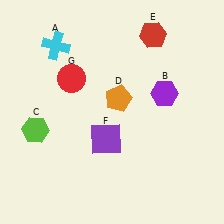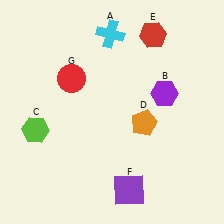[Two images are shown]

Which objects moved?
The objects that moved are: the cyan cross (A), the orange pentagon (D), the purple square (F).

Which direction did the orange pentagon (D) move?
The orange pentagon (D) moved right.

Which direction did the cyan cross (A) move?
The cyan cross (A) moved right.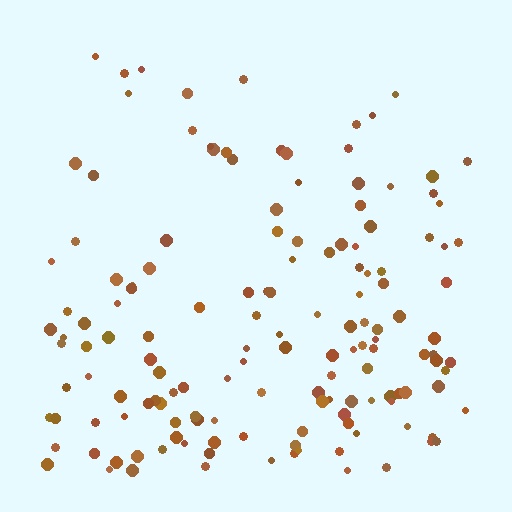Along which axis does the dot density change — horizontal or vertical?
Vertical.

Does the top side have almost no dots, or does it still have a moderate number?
Still a moderate number, just noticeably fewer than the bottom.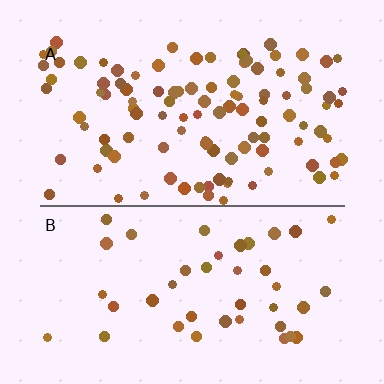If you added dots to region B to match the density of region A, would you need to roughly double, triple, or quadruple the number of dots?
Approximately double.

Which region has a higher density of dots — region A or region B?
A (the top).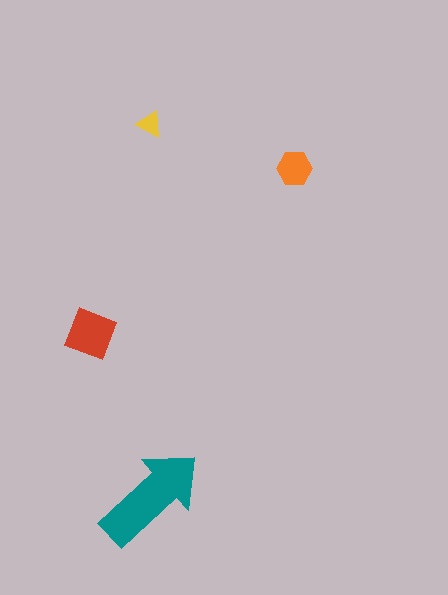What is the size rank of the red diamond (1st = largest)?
2nd.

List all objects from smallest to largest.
The yellow triangle, the orange hexagon, the red diamond, the teal arrow.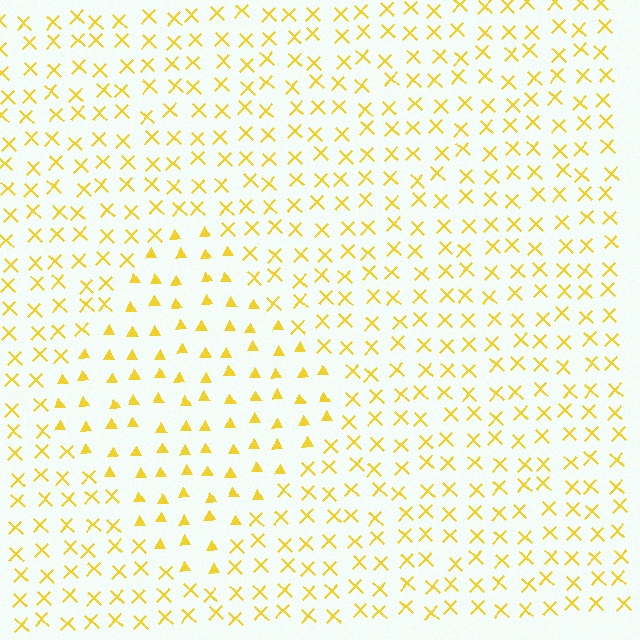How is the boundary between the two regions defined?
The boundary is defined by a change in element shape: triangles inside vs. X marks outside. All elements share the same color and spacing.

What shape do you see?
I see a diamond.